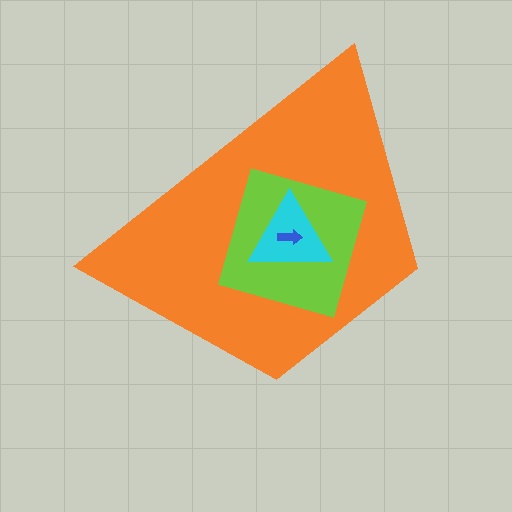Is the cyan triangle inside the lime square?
Yes.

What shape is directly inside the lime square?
The cyan triangle.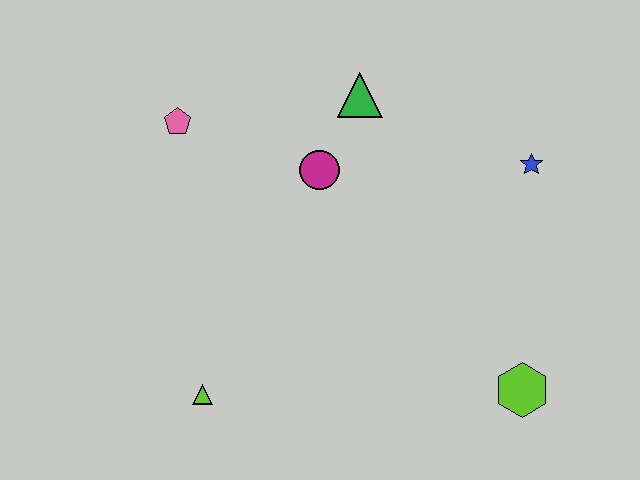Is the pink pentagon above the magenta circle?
Yes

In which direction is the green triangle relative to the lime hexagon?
The green triangle is above the lime hexagon.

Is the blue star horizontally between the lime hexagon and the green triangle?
No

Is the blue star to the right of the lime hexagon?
Yes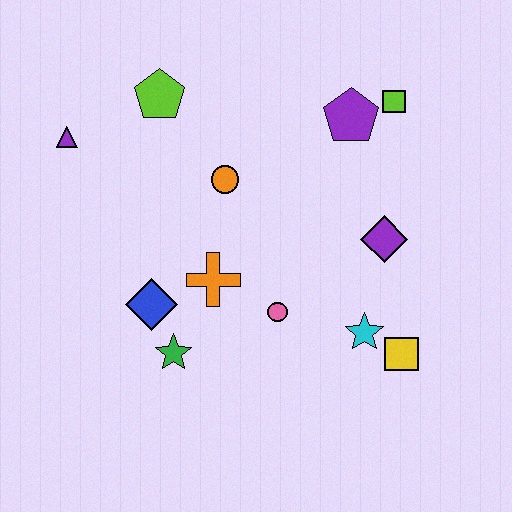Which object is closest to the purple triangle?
The lime pentagon is closest to the purple triangle.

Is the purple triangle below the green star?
No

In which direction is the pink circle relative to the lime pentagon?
The pink circle is below the lime pentagon.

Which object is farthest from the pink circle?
The purple triangle is farthest from the pink circle.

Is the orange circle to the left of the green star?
No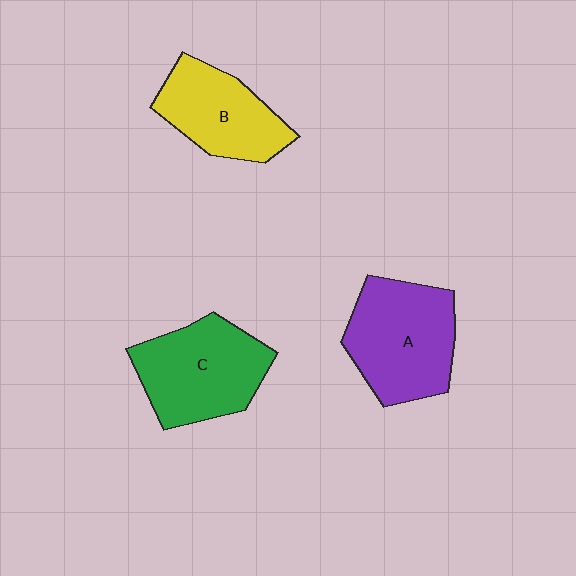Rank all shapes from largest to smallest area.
From largest to smallest: A (purple), C (green), B (yellow).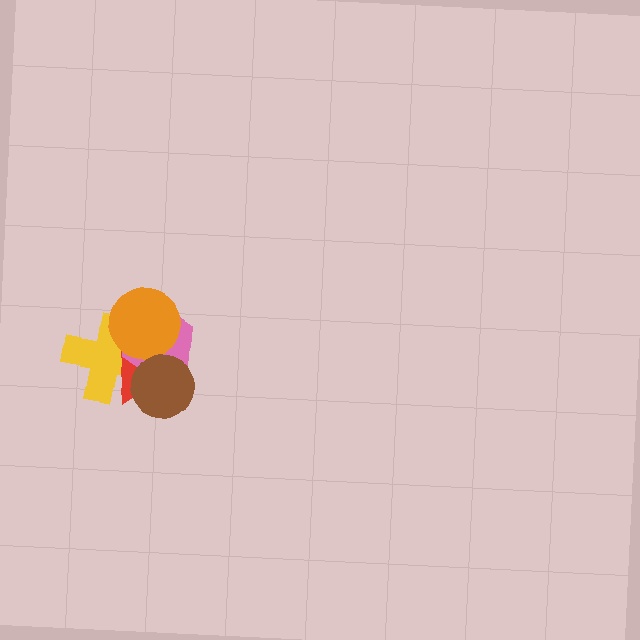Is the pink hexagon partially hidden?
Yes, it is partially covered by another shape.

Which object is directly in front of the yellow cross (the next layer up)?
The red triangle is directly in front of the yellow cross.